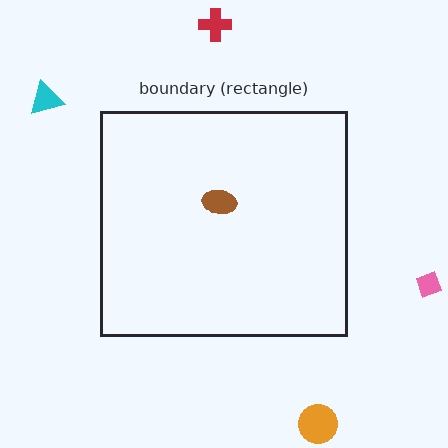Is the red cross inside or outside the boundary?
Outside.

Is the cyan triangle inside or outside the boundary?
Outside.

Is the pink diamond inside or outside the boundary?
Outside.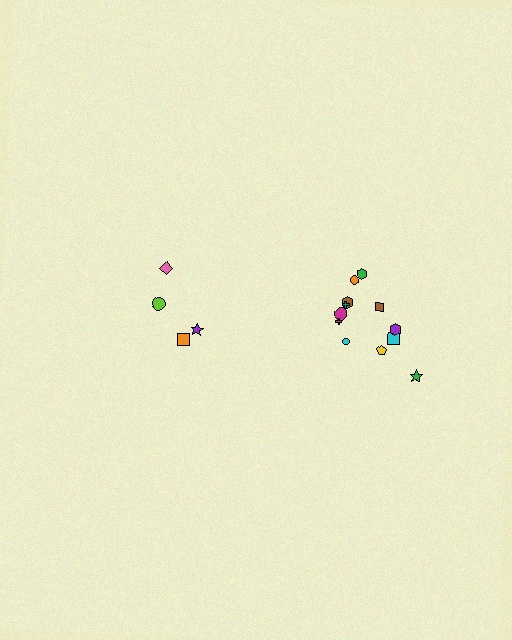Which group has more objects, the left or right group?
The right group.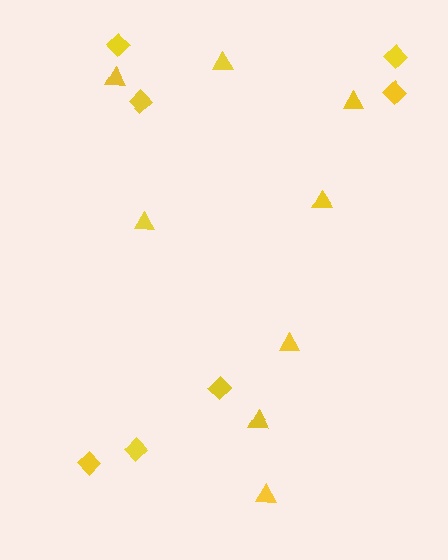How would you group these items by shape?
There are 2 groups: one group of triangles (8) and one group of diamonds (7).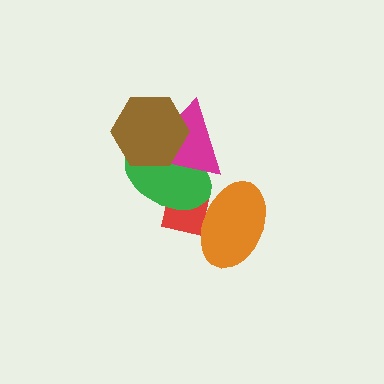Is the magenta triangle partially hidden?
Yes, it is partially covered by another shape.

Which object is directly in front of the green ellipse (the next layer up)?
The magenta triangle is directly in front of the green ellipse.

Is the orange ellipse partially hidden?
Yes, it is partially covered by another shape.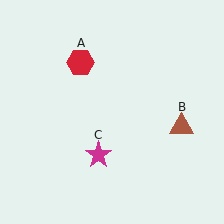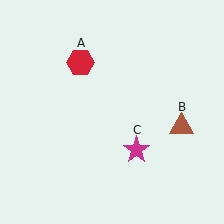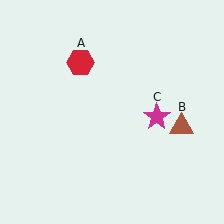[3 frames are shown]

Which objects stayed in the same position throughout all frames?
Red hexagon (object A) and brown triangle (object B) remained stationary.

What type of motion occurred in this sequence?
The magenta star (object C) rotated counterclockwise around the center of the scene.